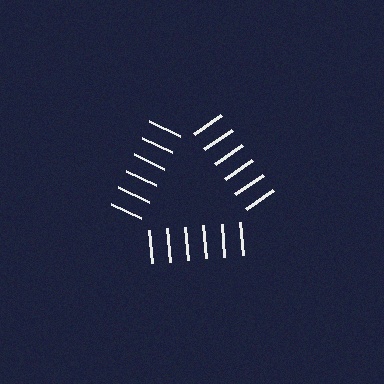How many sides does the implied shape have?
3 sides — the line-ends trace a triangle.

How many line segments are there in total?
18 — 6 along each of the 3 edges.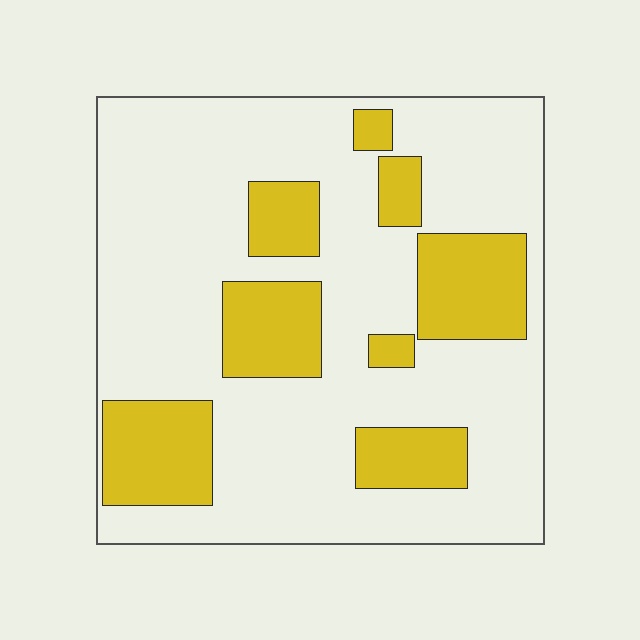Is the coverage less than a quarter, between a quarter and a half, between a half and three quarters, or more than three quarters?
Between a quarter and a half.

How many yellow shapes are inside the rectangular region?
8.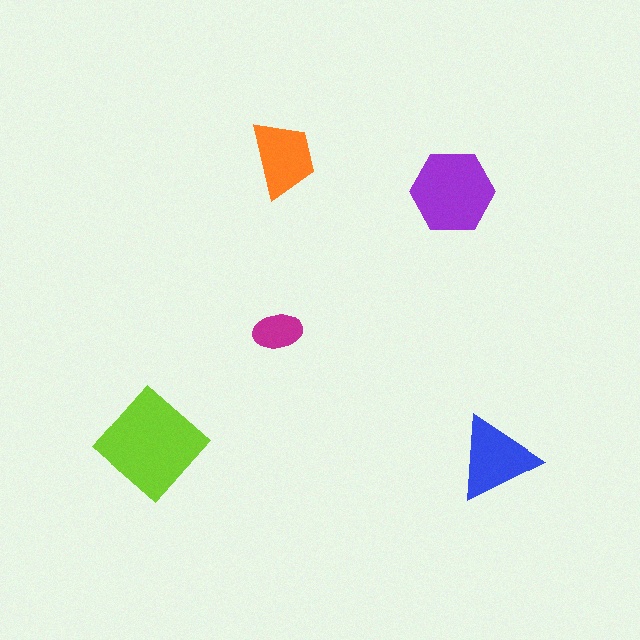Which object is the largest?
The lime diamond.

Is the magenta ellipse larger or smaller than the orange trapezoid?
Smaller.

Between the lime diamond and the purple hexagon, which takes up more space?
The lime diamond.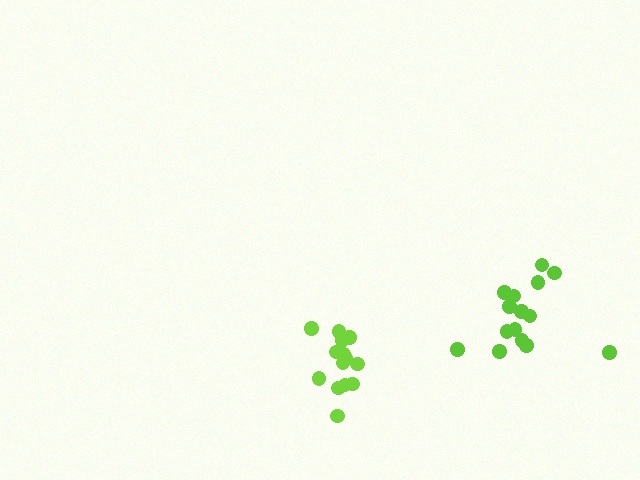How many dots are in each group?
Group 1: 14 dots, Group 2: 15 dots (29 total).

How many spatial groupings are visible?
There are 2 spatial groupings.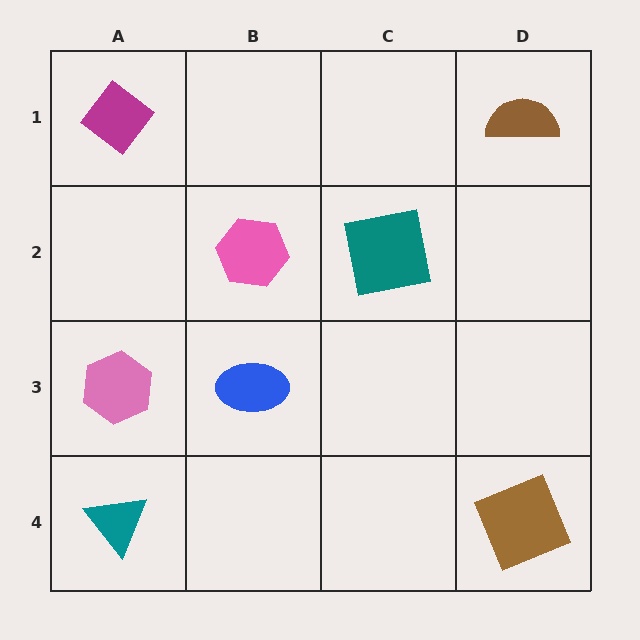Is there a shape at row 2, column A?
No, that cell is empty.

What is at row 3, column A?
A pink hexagon.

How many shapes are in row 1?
2 shapes.